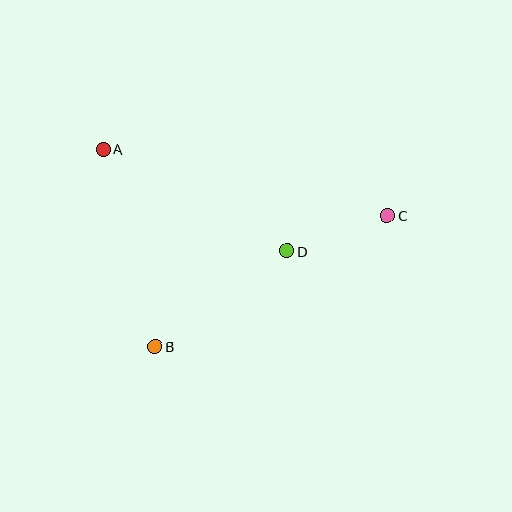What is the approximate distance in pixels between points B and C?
The distance between B and C is approximately 267 pixels.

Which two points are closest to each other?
Points C and D are closest to each other.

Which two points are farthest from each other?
Points A and C are farthest from each other.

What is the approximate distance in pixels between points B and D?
The distance between B and D is approximately 163 pixels.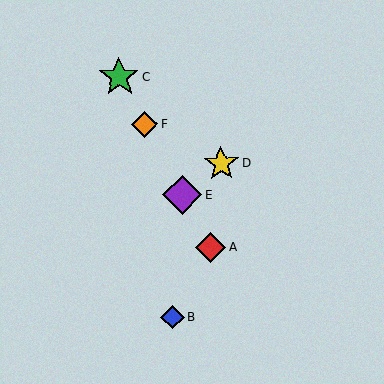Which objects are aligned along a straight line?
Objects A, C, E, F are aligned along a straight line.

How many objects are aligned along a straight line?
4 objects (A, C, E, F) are aligned along a straight line.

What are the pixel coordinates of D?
Object D is at (221, 164).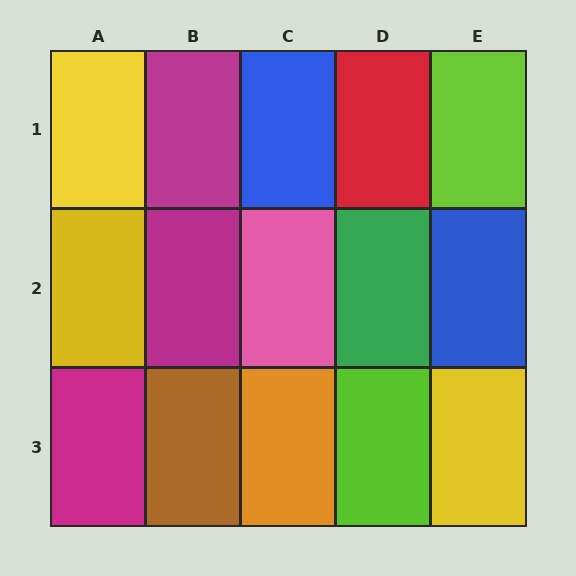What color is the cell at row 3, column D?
Lime.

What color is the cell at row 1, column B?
Magenta.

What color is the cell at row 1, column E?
Lime.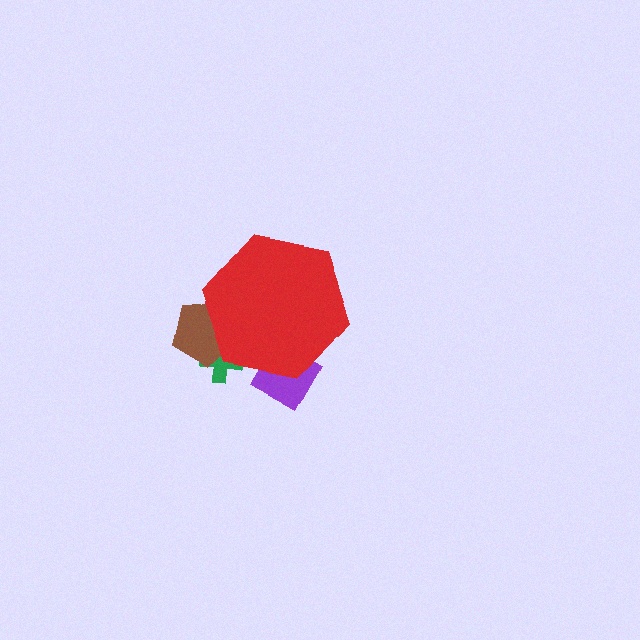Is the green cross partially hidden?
Yes, the green cross is partially hidden behind the red hexagon.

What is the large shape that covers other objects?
A red hexagon.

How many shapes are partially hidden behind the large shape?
3 shapes are partially hidden.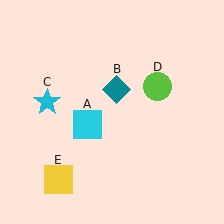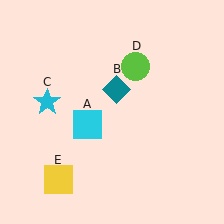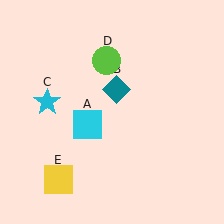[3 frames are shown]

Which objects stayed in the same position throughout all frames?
Cyan square (object A) and teal diamond (object B) and cyan star (object C) and yellow square (object E) remained stationary.